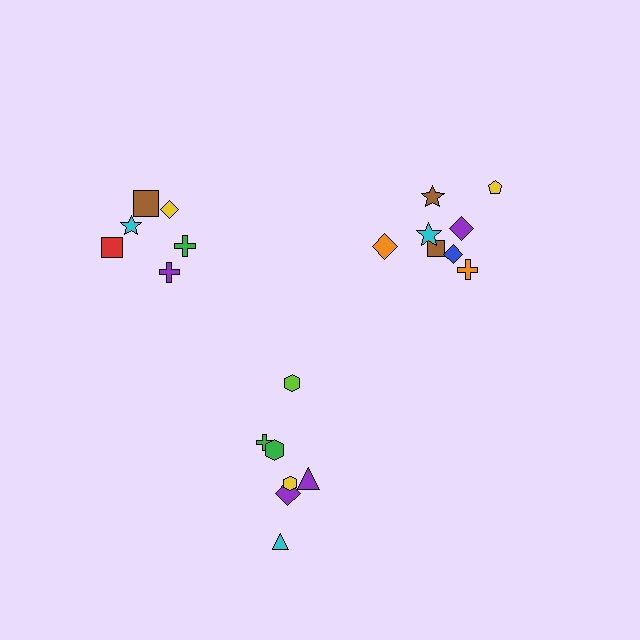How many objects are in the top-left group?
There are 6 objects.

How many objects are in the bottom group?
There are 7 objects.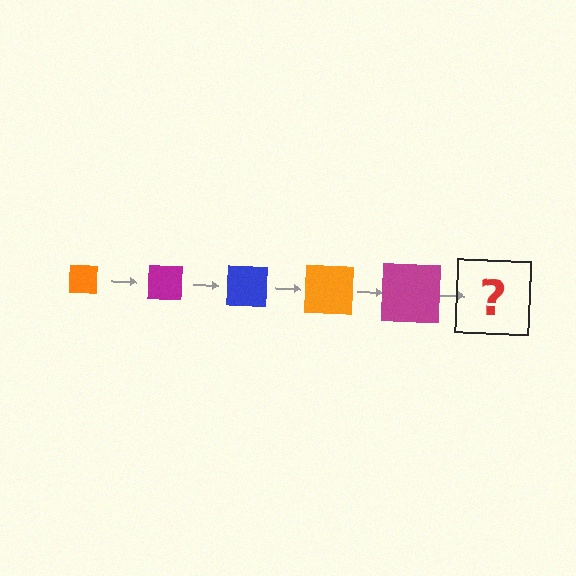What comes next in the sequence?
The next element should be a blue square, larger than the previous one.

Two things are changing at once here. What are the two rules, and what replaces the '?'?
The two rules are that the square grows larger each step and the color cycles through orange, magenta, and blue. The '?' should be a blue square, larger than the previous one.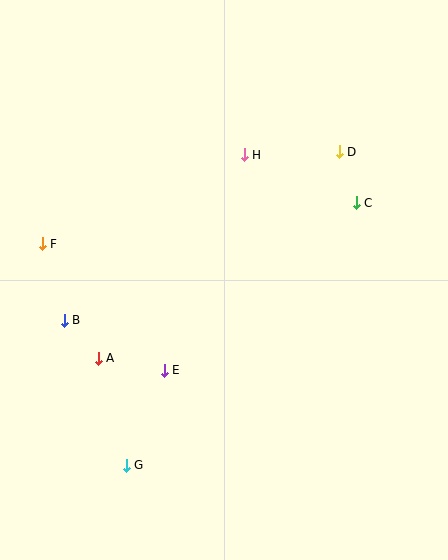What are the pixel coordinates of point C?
Point C is at (356, 203).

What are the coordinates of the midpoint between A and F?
The midpoint between A and F is at (70, 301).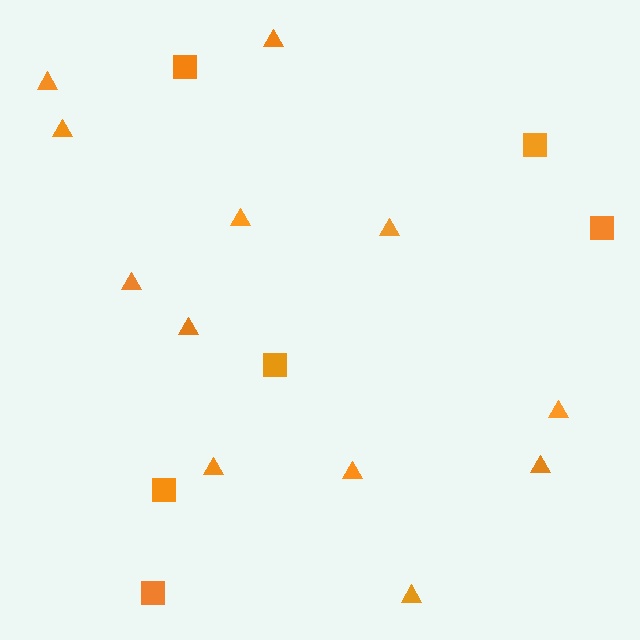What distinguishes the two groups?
There are 2 groups: one group of triangles (12) and one group of squares (6).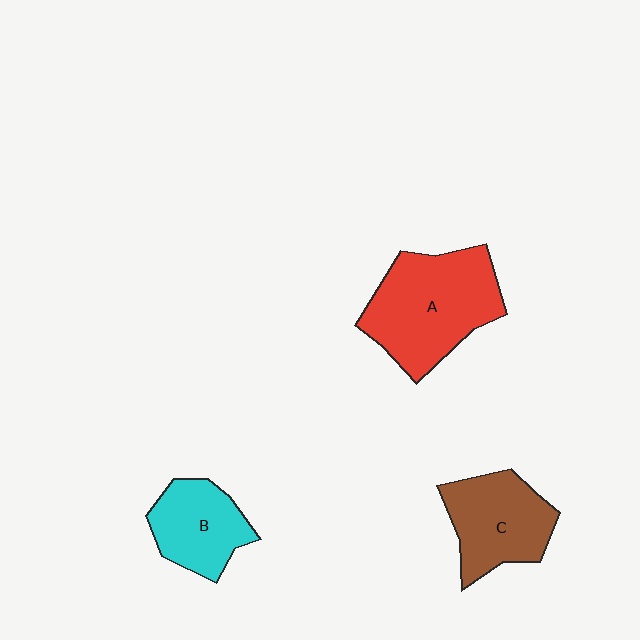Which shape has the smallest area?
Shape B (cyan).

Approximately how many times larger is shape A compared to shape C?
Approximately 1.4 times.